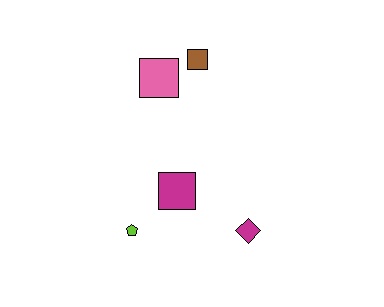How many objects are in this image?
There are 5 objects.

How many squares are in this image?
There are 3 squares.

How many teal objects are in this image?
There are no teal objects.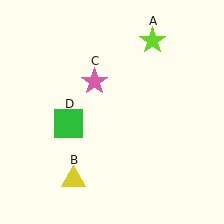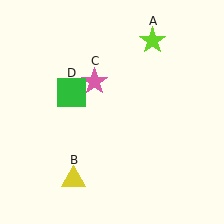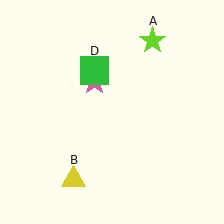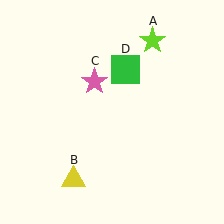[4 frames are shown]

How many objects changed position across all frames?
1 object changed position: green square (object D).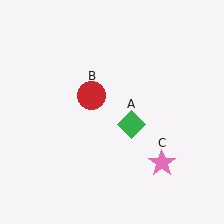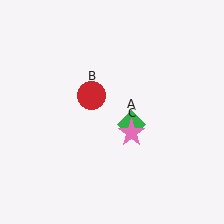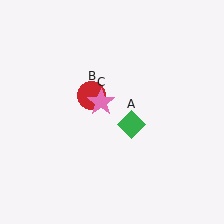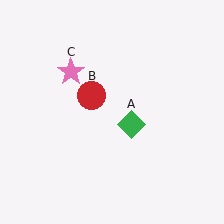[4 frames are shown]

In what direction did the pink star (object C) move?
The pink star (object C) moved up and to the left.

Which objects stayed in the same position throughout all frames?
Green diamond (object A) and red circle (object B) remained stationary.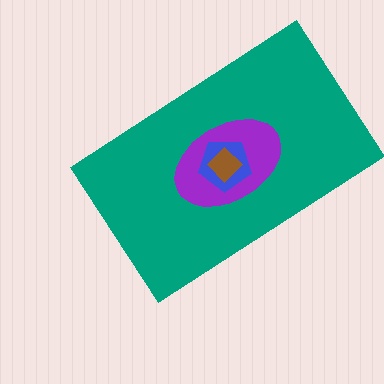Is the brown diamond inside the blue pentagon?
Yes.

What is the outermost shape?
The teal rectangle.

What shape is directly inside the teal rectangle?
The purple ellipse.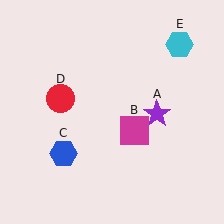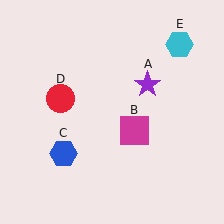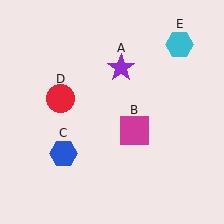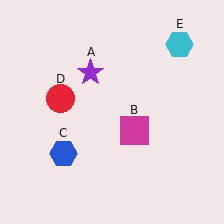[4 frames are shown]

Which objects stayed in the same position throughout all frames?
Magenta square (object B) and blue hexagon (object C) and red circle (object D) and cyan hexagon (object E) remained stationary.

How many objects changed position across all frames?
1 object changed position: purple star (object A).